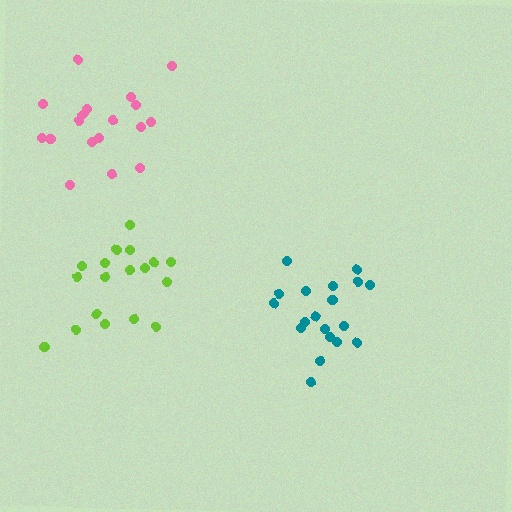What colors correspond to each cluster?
The clusters are colored: teal, lime, pink.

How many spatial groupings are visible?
There are 3 spatial groupings.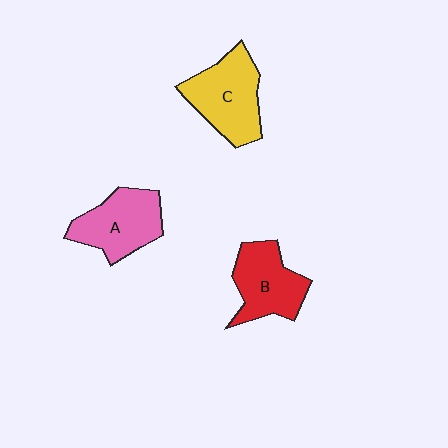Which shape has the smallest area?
Shape B (red).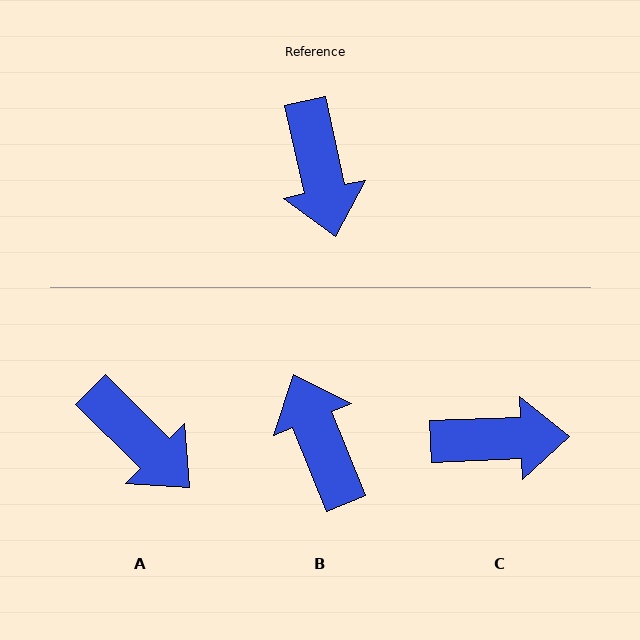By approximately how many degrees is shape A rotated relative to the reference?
Approximately 33 degrees counter-clockwise.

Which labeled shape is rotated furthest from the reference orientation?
B, about 171 degrees away.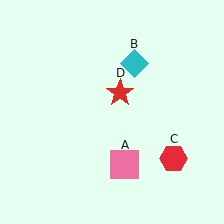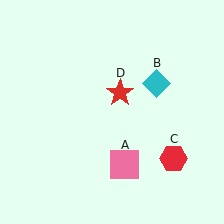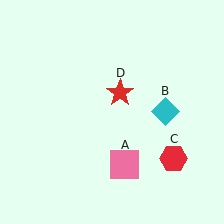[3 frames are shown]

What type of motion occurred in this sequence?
The cyan diamond (object B) rotated clockwise around the center of the scene.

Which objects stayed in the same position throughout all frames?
Pink square (object A) and red hexagon (object C) and red star (object D) remained stationary.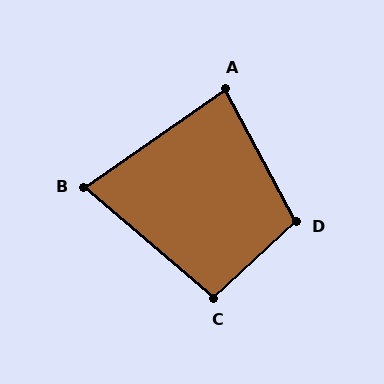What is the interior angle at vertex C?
Approximately 97 degrees (obtuse).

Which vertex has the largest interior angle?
D, at approximately 105 degrees.